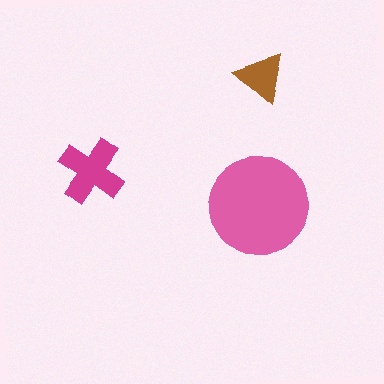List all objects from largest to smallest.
The pink circle, the magenta cross, the brown triangle.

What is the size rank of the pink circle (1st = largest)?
1st.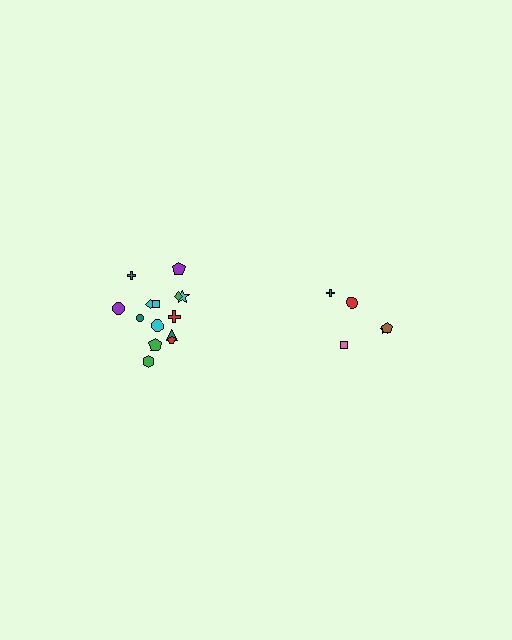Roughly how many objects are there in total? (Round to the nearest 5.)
Roughly 20 objects in total.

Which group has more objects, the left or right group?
The left group.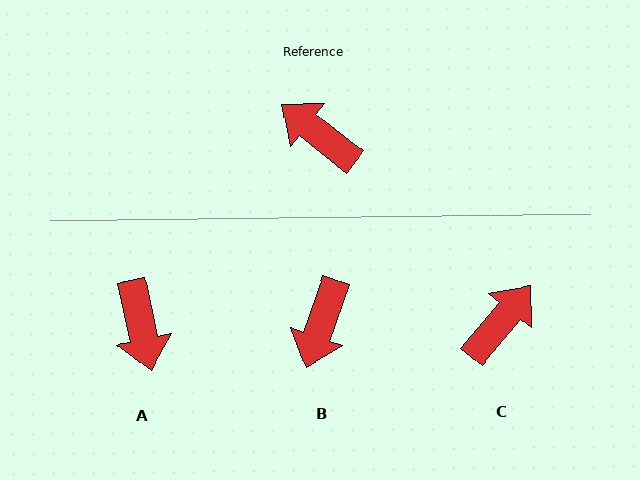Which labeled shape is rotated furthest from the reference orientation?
A, about 140 degrees away.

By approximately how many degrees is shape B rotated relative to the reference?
Approximately 109 degrees counter-clockwise.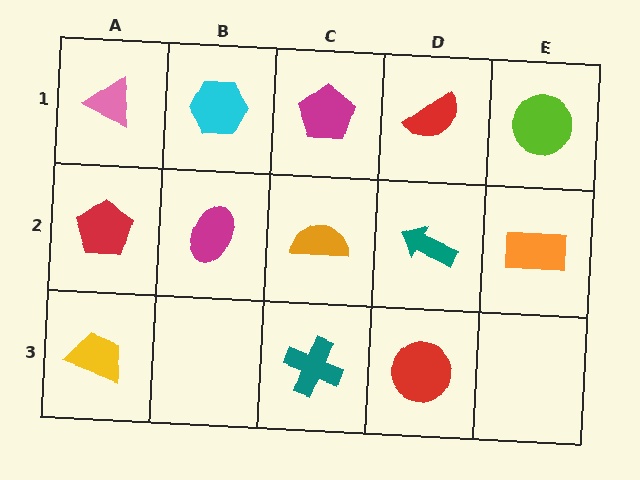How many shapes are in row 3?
3 shapes.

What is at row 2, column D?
A teal arrow.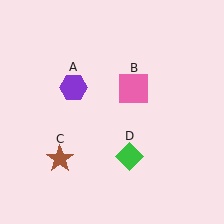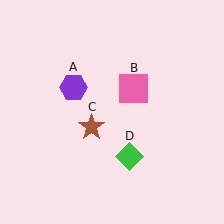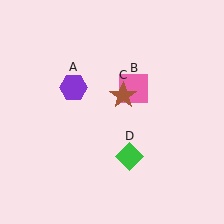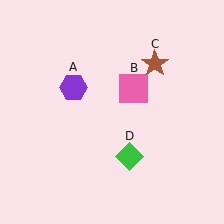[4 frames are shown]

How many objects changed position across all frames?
1 object changed position: brown star (object C).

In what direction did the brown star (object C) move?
The brown star (object C) moved up and to the right.